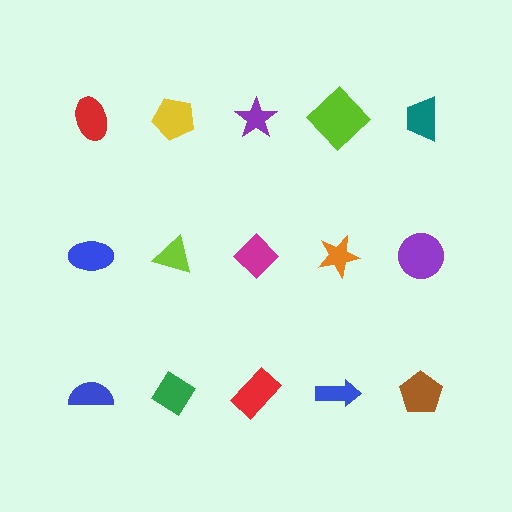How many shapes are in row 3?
5 shapes.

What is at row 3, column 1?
A blue semicircle.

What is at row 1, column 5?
A teal trapezoid.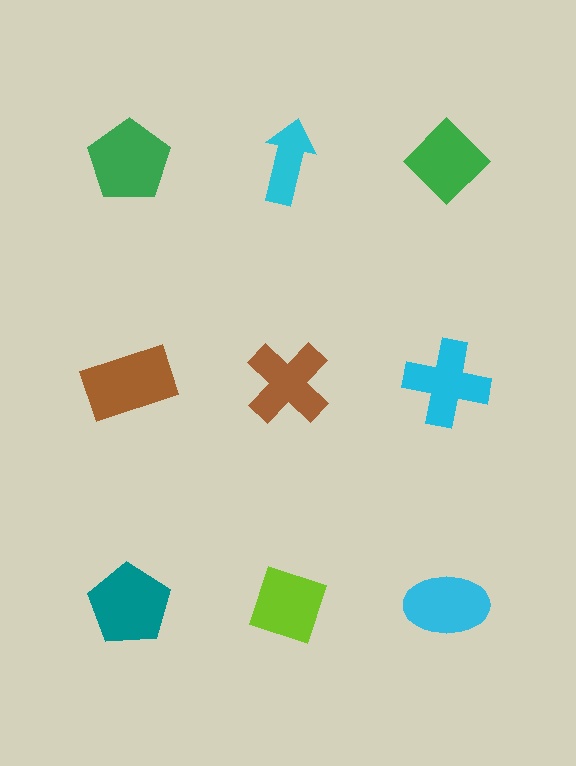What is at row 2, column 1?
A brown rectangle.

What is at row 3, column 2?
A lime diamond.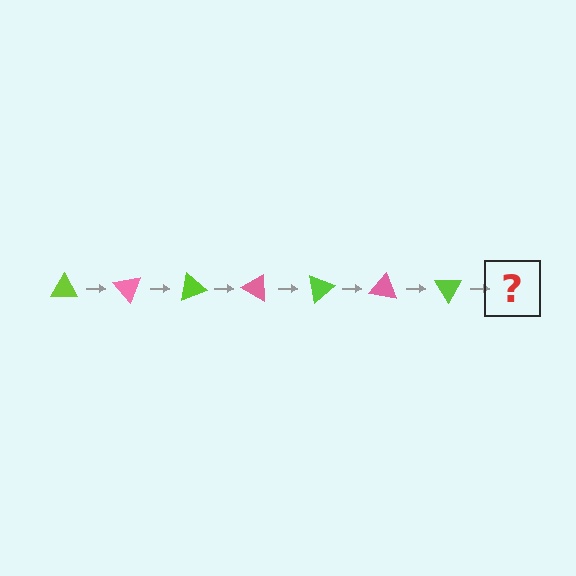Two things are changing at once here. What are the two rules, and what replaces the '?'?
The two rules are that it rotates 50 degrees each step and the color cycles through lime and pink. The '?' should be a pink triangle, rotated 350 degrees from the start.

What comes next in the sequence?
The next element should be a pink triangle, rotated 350 degrees from the start.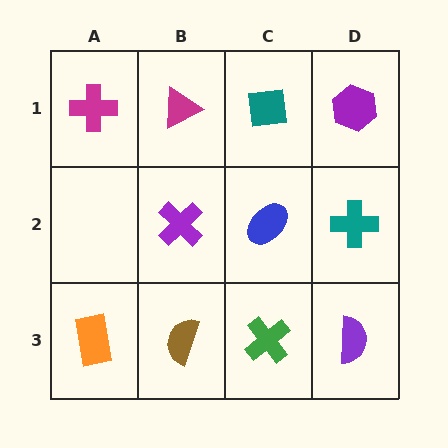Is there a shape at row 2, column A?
No, that cell is empty.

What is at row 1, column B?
A magenta triangle.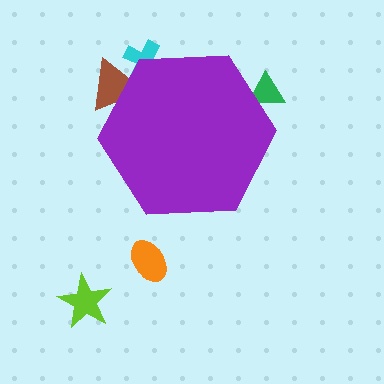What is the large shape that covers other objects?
A purple hexagon.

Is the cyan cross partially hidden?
Yes, the cyan cross is partially hidden behind the purple hexagon.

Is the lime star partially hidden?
No, the lime star is fully visible.